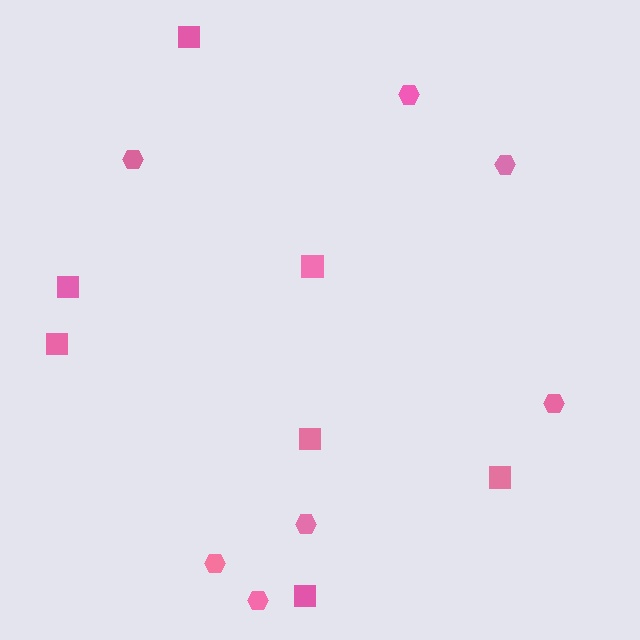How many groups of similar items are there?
There are 2 groups: one group of hexagons (7) and one group of squares (7).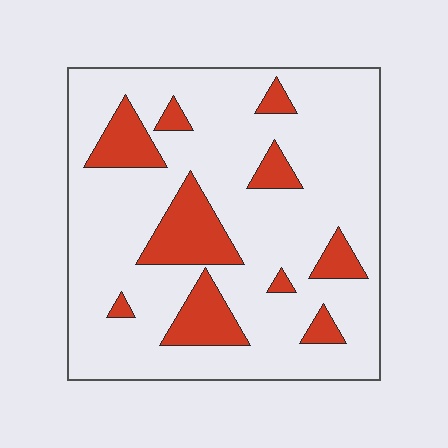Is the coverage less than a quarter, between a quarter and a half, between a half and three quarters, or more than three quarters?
Less than a quarter.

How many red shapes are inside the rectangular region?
10.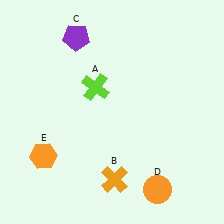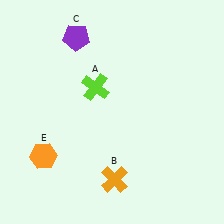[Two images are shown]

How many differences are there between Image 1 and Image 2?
There is 1 difference between the two images.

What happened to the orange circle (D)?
The orange circle (D) was removed in Image 2. It was in the bottom-right area of Image 1.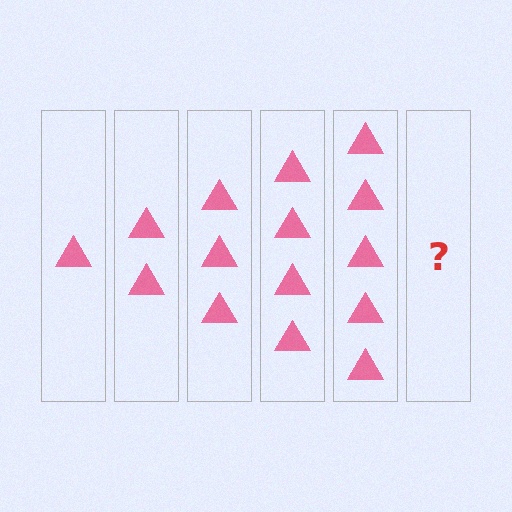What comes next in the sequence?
The next element should be 6 triangles.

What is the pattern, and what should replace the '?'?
The pattern is that each step adds one more triangle. The '?' should be 6 triangles.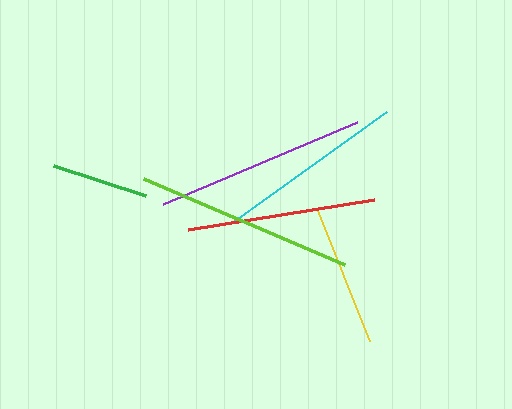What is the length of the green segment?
The green segment is approximately 96 pixels long.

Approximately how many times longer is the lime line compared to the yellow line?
The lime line is approximately 1.5 times the length of the yellow line.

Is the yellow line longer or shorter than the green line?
The yellow line is longer than the green line.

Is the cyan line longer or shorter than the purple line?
The purple line is longer than the cyan line.